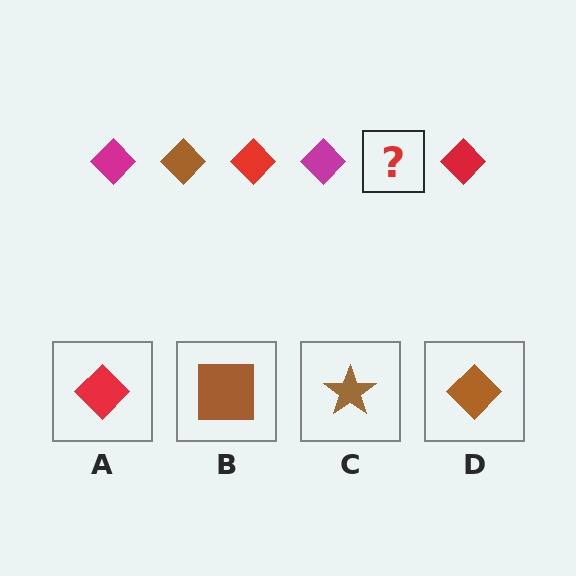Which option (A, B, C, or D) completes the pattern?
D.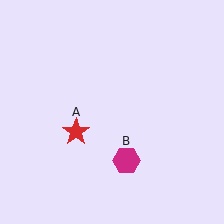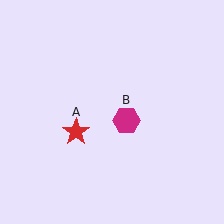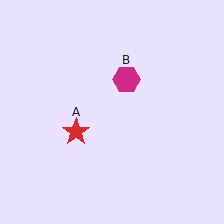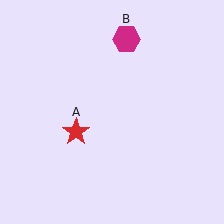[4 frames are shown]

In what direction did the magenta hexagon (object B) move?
The magenta hexagon (object B) moved up.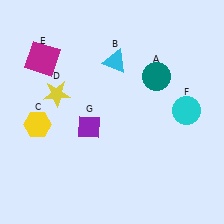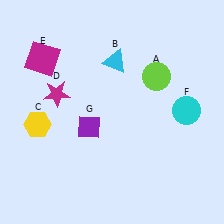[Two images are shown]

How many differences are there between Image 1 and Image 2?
There are 2 differences between the two images.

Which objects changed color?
A changed from teal to lime. D changed from yellow to magenta.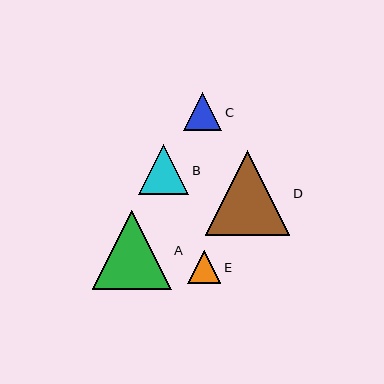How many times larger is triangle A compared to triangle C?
Triangle A is approximately 2.1 times the size of triangle C.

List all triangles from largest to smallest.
From largest to smallest: D, A, B, C, E.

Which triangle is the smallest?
Triangle E is the smallest with a size of approximately 33 pixels.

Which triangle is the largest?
Triangle D is the largest with a size of approximately 85 pixels.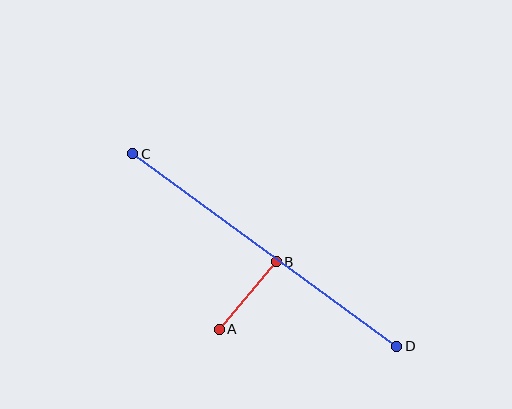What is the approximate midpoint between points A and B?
The midpoint is at approximately (248, 295) pixels.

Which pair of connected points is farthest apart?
Points C and D are farthest apart.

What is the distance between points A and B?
The distance is approximately 88 pixels.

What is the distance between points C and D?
The distance is approximately 327 pixels.